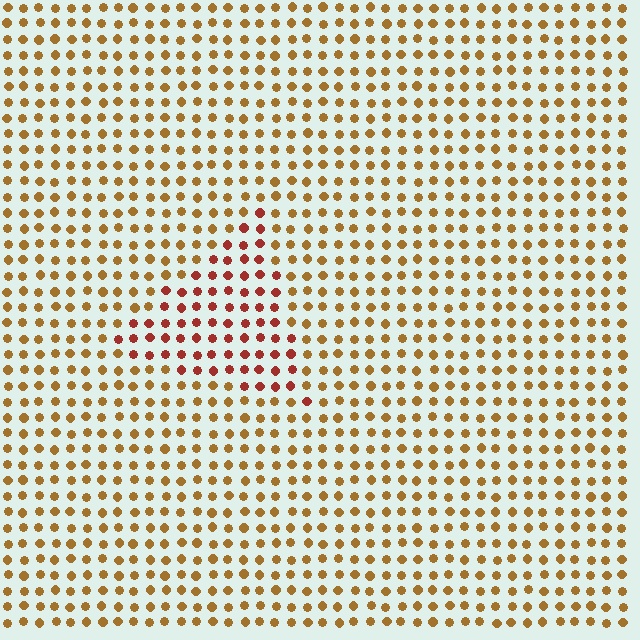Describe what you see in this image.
The image is filled with small brown elements in a uniform arrangement. A triangle-shaped region is visible where the elements are tinted to a slightly different hue, forming a subtle color boundary.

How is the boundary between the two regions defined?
The boundary is defined purely by a slight shift in hue (about 35 degrees). Spacing, size, and orientation are identical on both sides.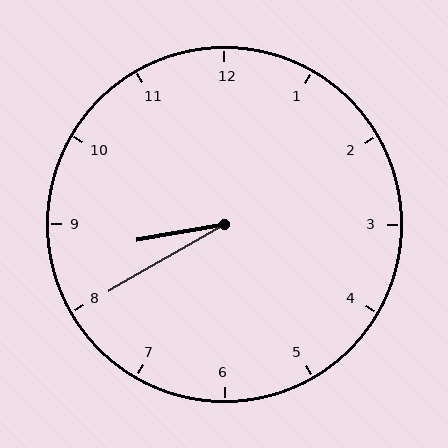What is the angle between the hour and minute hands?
Approximately 20 degrees.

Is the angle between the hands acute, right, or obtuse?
It is acute.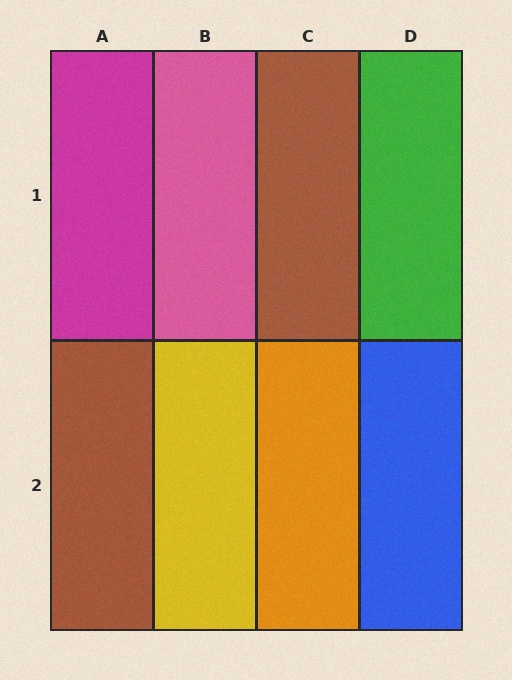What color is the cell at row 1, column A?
Magenta.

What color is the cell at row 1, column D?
Green.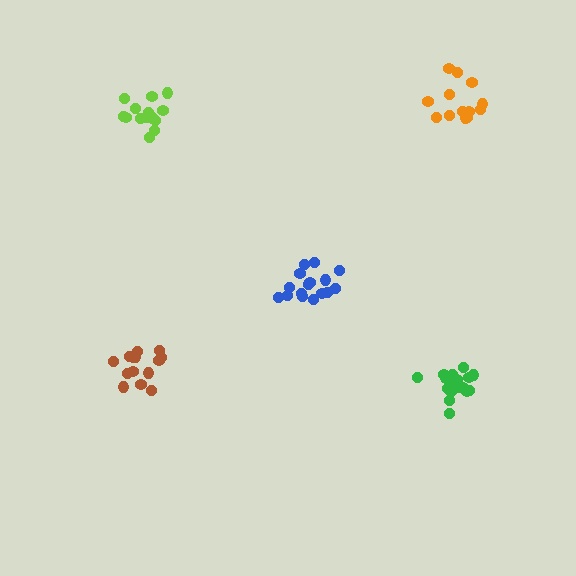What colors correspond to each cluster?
The clusters are colored: brown, blue, orange, green, lime.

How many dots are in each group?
Group 1: 14 dots, Group 2: 16 dots, Group 3: 13 dots, Group 4: 18 dots, Group 5: 14 dots (75 total).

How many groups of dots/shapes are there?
There are 5 groups.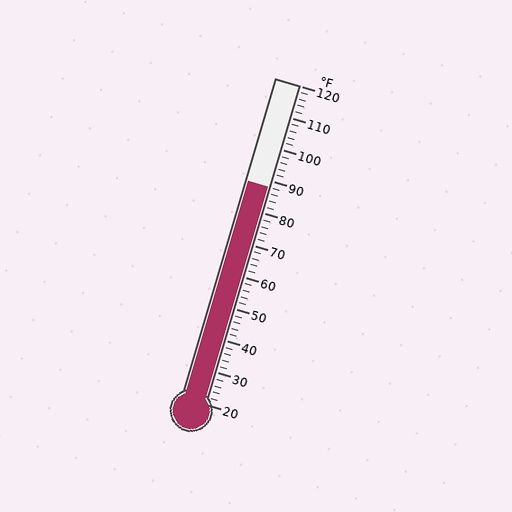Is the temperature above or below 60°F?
The temperature is above 60°F.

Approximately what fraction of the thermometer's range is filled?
The thermometer is filled to approximately 70% of its range.